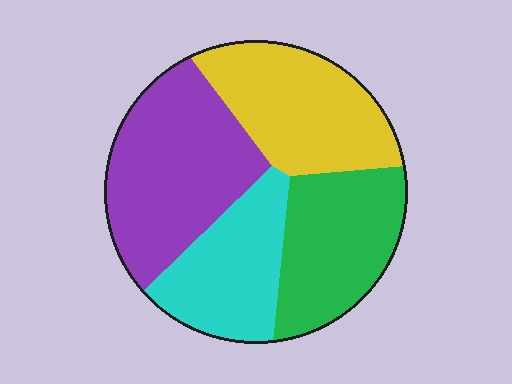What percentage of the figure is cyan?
Cyan takes up between a sixth and a third of the figure.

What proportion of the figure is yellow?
Yellow takes up about one quarter (1/4) of the figure.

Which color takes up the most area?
Purple, at roughly 30%.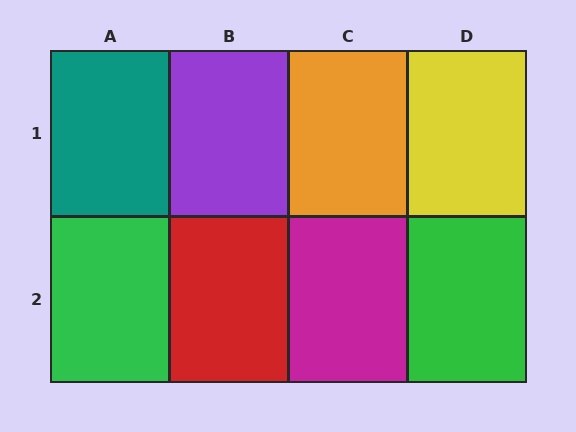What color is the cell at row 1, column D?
Yellow.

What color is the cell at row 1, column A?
Teal.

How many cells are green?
2 cells are green.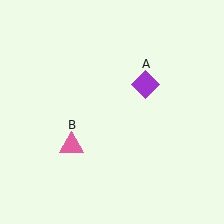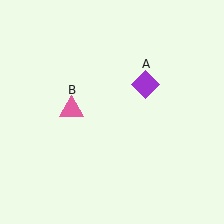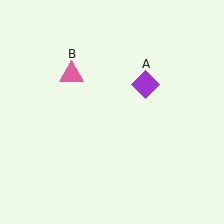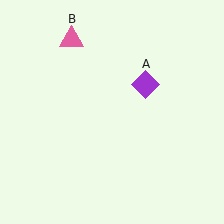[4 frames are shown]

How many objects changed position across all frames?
1 object changed position: pink triangle (object B).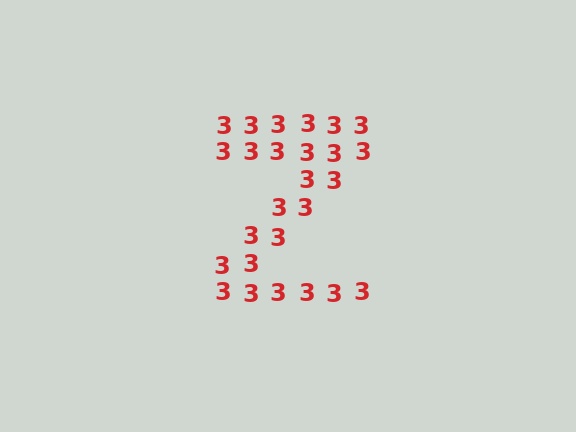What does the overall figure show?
The overall figure shows the letter Z.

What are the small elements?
The small elements are digit 3's.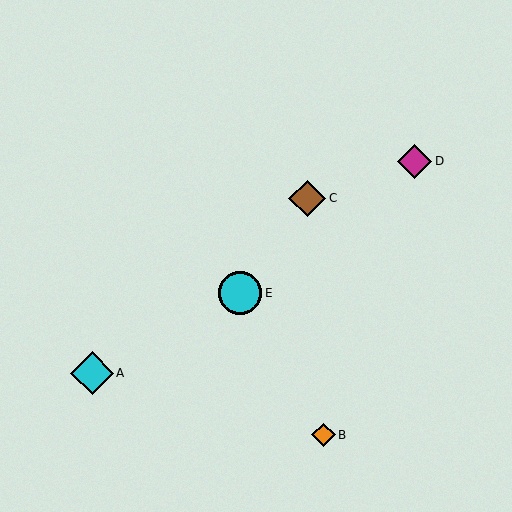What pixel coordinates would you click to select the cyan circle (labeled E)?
Click at (240, 293) to select the cyan circle E.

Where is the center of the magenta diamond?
The center of the magenta diamond is at (414, 161).